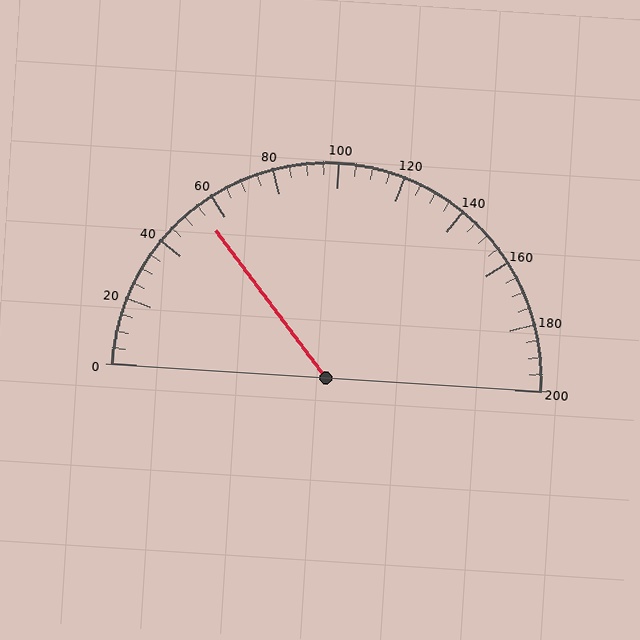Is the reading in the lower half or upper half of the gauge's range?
The reading is in the lower half of the range (0 to 200).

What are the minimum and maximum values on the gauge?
The gauge ranges from 0 to 200.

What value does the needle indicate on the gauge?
The needle indicates approximately 55.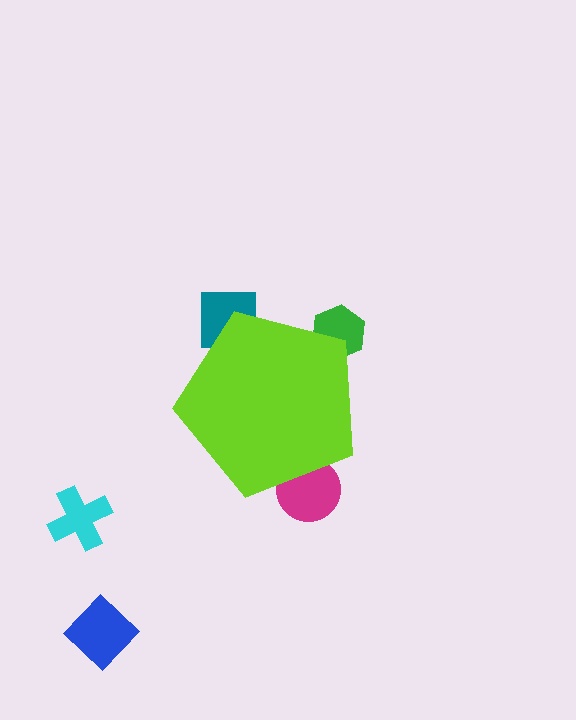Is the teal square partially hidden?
Yes, the teal square is partially hidden behind the lime pentagon.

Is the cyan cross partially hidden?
No, the cyan cross is fully visible.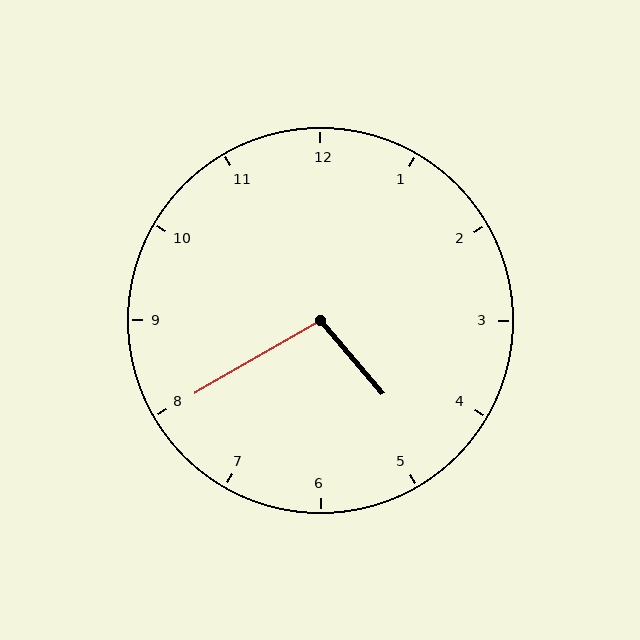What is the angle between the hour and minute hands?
Approximately 100 degrees.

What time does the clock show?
4:40.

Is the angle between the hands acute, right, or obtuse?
It is obtuse.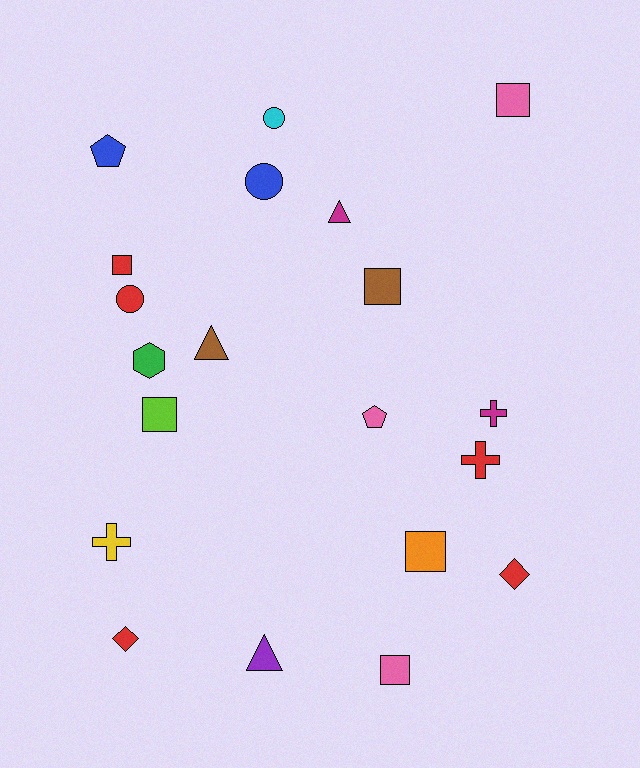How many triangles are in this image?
There are 3 triangles.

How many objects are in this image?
There are 20 objects.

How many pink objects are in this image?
There are 3 pink objects.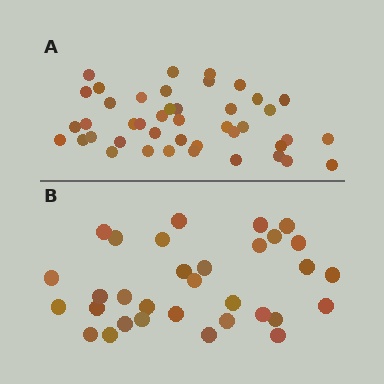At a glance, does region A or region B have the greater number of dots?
Region A (the top region) has more dots.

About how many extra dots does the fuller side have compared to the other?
Region A has roughly 12 or so more dots than region B.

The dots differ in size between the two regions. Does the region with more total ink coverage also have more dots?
No. Region B has more total ink coverage because its dots are larger, but region A actually contains more individual dots. Total area can be misleading — the number of items is what matters here.